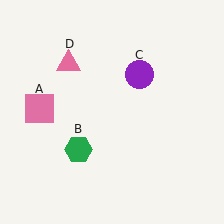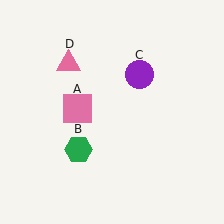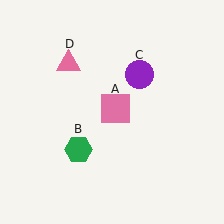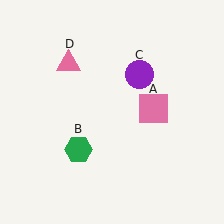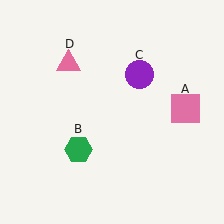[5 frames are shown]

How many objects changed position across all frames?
1 object changed position: pink square (object A).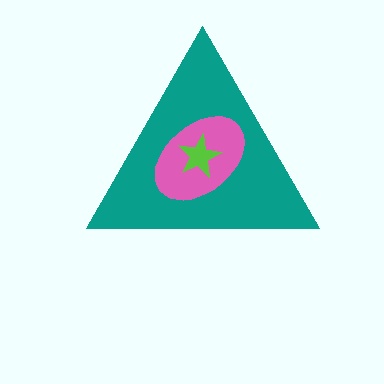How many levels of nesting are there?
3.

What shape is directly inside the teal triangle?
The pink ellipse.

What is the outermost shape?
The teal triangle.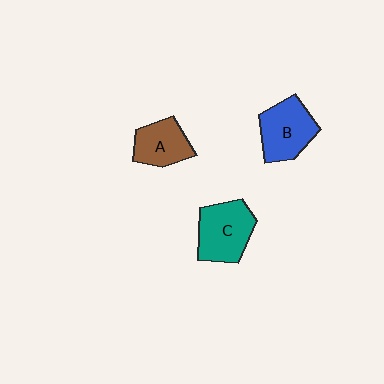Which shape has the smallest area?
Shape A (brown).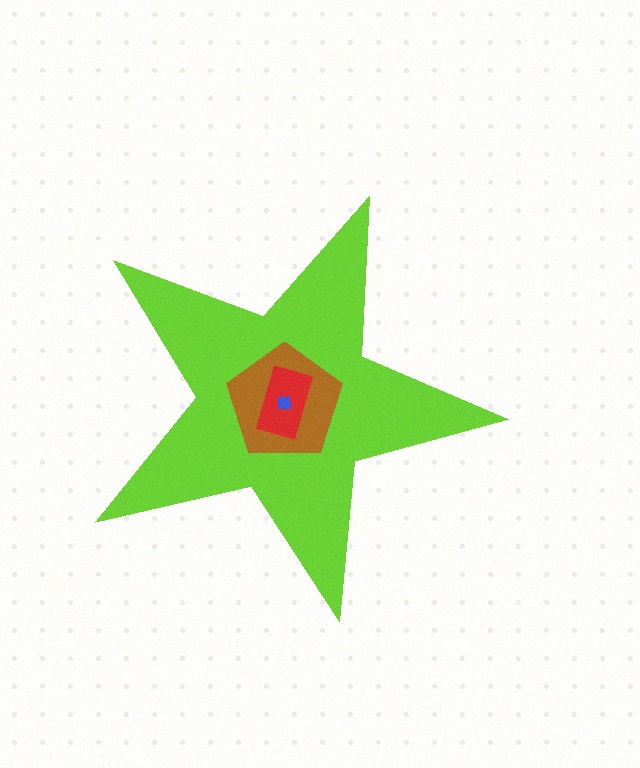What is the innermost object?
The blue square.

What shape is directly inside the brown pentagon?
The red rectangle.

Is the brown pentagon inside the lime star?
Yes.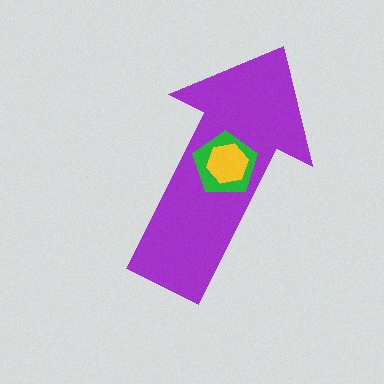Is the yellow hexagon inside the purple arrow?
Yes.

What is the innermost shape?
The yellow hexagon.